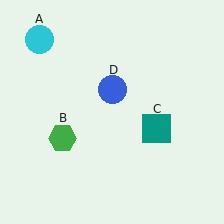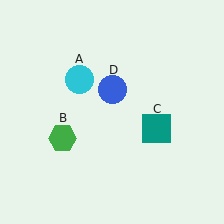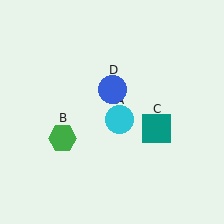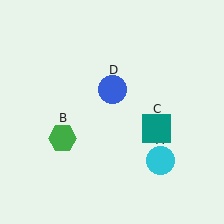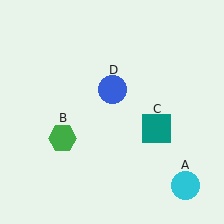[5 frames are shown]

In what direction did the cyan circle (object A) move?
The cyan circle (object A) moved down and to the right.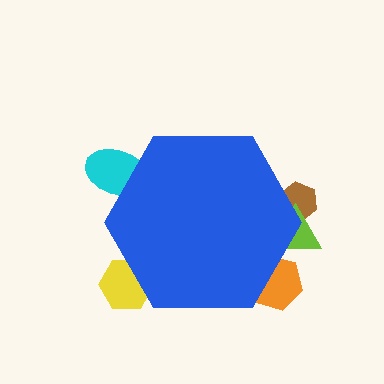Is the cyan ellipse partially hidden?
Yes, the cyan ellipse is partially hidden behind the blue hexagon.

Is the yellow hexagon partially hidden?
Yes, the yellow hexagon is partially hidden behind the blue hexagon.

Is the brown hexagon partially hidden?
Yes, the brown hexagon is partially hidden behind the blue hexagon.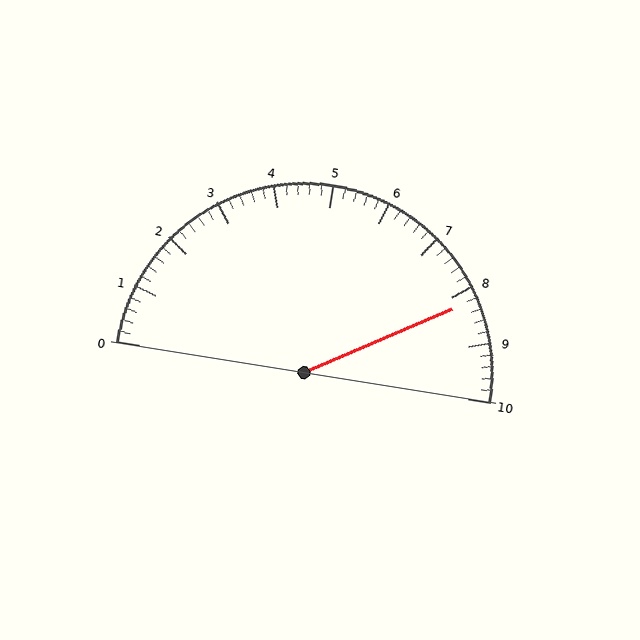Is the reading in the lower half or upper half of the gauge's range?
The reading is in the upper half of the range (0 to 10).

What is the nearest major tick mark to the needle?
The nearest major tick mark is 8.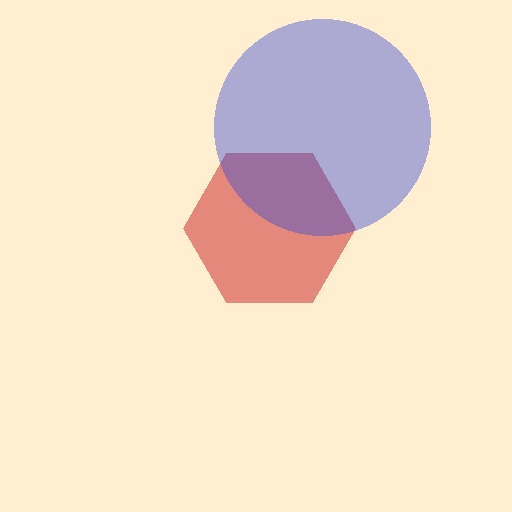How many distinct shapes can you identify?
There are 2 distinct shapes: a red hexagon, a blue circle.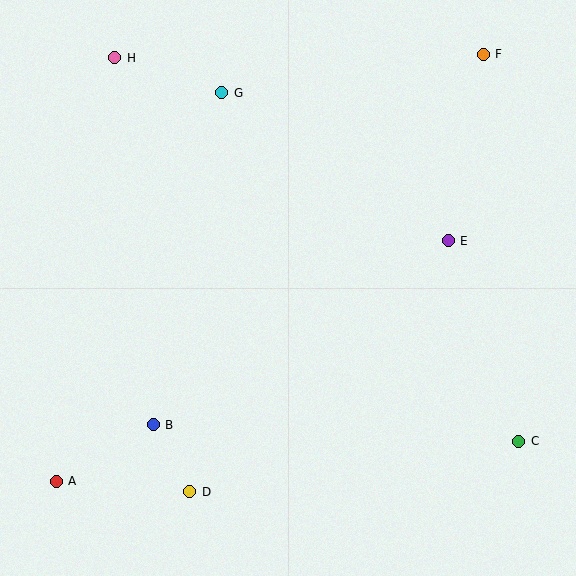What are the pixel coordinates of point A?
Point A is at (56, 481).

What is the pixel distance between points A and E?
The distance between A and E is 460 pixels.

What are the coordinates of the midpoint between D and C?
The midpoint between D and C is at (354, 466).